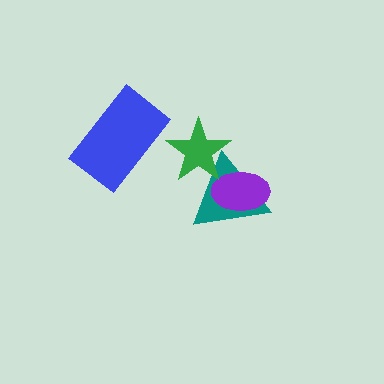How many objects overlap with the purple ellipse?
1 object overlaps with the purple ellipse.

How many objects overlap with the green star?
1 object overlaps with the green star.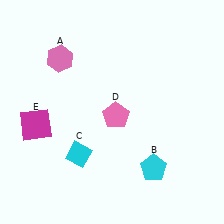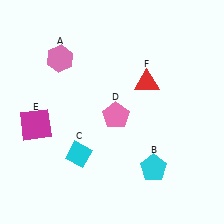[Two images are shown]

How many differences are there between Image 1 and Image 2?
There is 1 difference between the two images.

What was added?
A red triangle (F) was added in Image 2.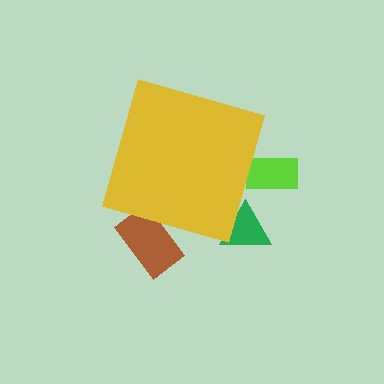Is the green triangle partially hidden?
Yes, the green triangle is partially hidden behind the yellow diamond.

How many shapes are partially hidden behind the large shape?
3 shapes are partially hidden.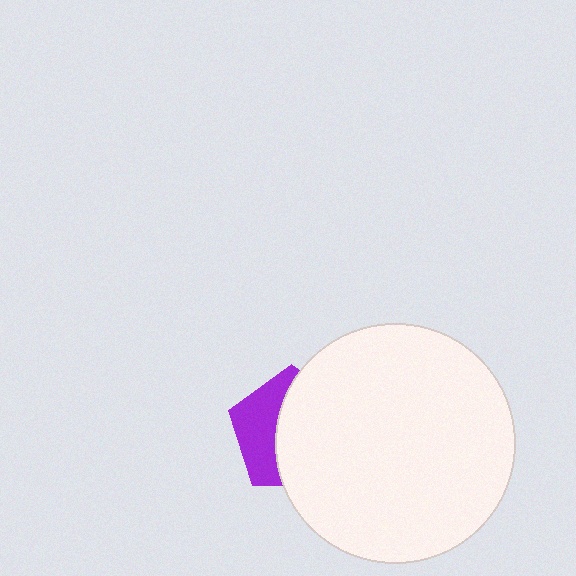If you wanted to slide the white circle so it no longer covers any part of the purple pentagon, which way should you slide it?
Slide it right — that is the most direct way to separate the two shapes.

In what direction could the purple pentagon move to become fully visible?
The purple pentagon could move left. That would shift it out from behind the white circle entirely.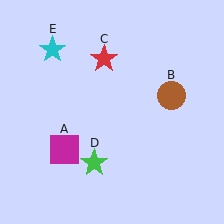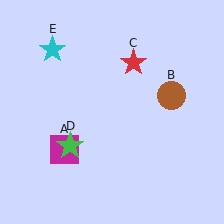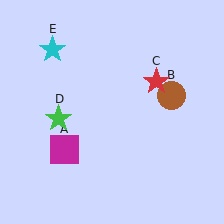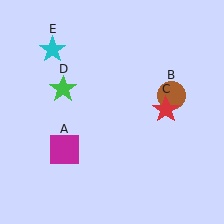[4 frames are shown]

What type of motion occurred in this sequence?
The red star (object C), green star (object D) rotated clockwise around the center of the scene.